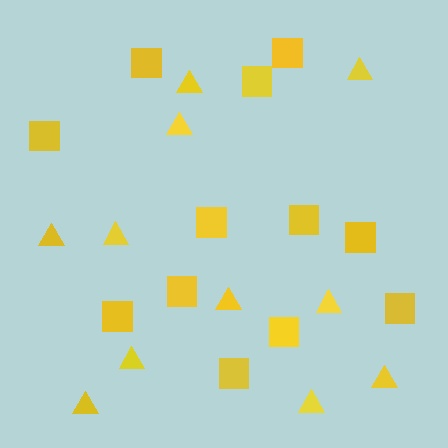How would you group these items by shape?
There are 2 groups: one group of squares (12) and one group of triangles (11).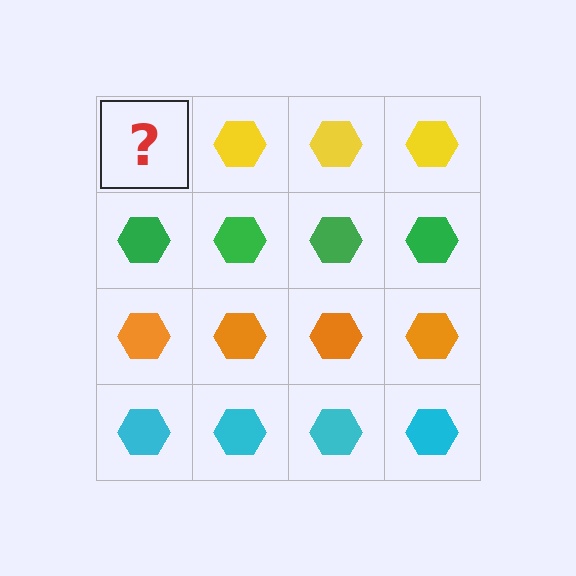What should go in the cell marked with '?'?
The missing cell should contain a yellow hexagon.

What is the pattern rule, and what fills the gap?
The rule is that each row has a consistent color. The gap should be filled with a yellow hexagon.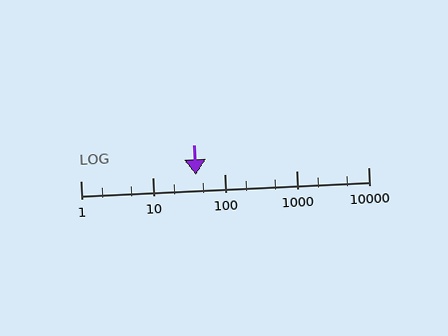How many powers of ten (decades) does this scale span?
The scale spans 4 decades, from 1 to 10000.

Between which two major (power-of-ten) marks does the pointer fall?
The pointer is between 10 and 100.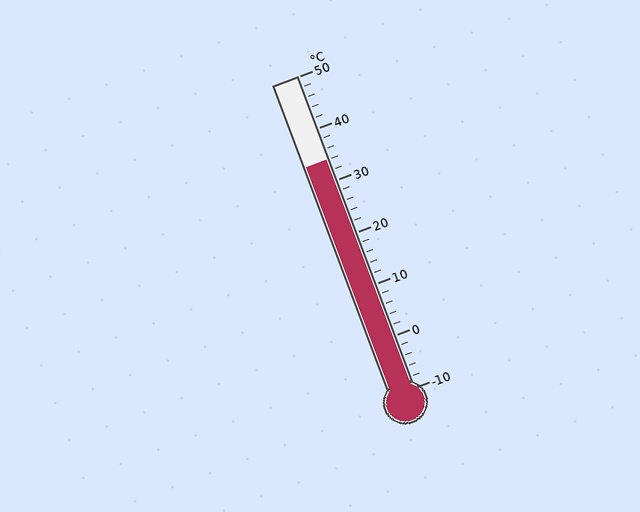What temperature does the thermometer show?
The thermometer shows approximately 34°C.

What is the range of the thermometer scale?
The thermometer scale ranges from -10°C to 50°C.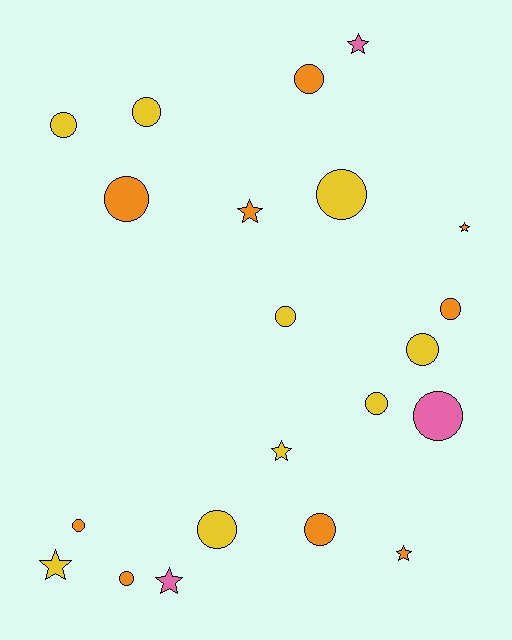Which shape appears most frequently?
Circle, with 14 objects.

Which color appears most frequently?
Yellow, with 9 objects.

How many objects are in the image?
There are 21 objects.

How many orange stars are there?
There are 3 orange stars.